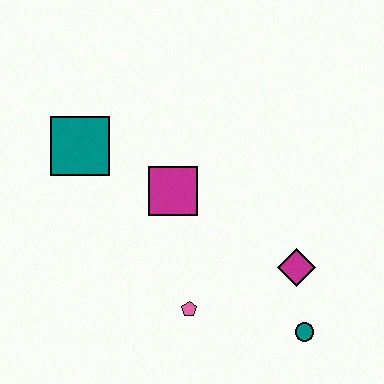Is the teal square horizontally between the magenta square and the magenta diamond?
No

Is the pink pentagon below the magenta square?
Yes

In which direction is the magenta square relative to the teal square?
The magenta square is to the right of the teal square.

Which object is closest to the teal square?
The magenta square is closest to the teal square.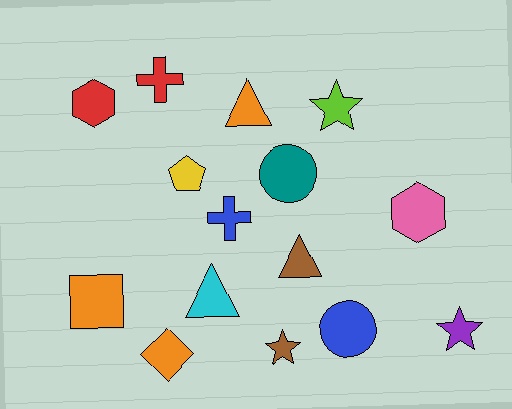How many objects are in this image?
There are 15 objects.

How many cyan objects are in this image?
There is 1 cyan object.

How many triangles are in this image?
There are 3 triangles.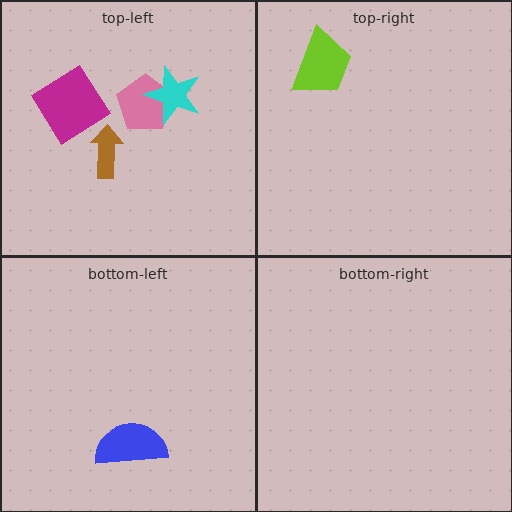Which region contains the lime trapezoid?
The top-right region.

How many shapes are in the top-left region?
4.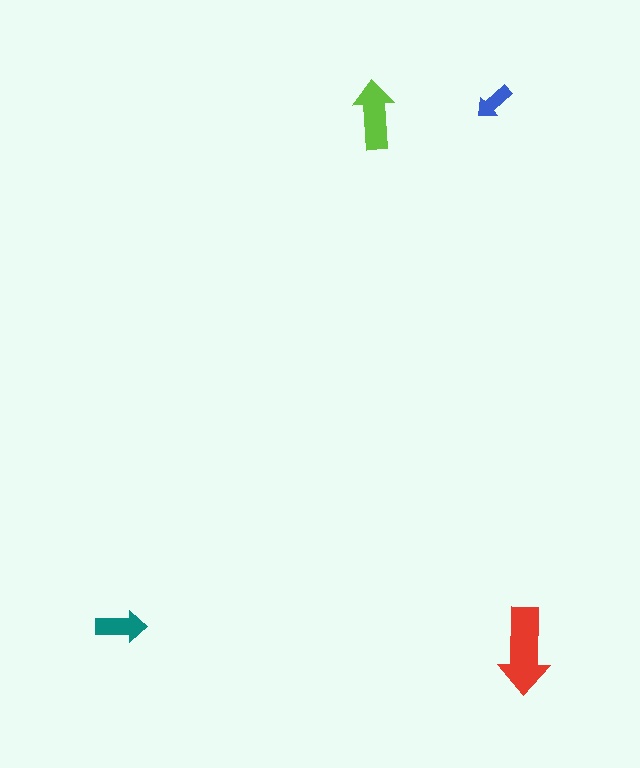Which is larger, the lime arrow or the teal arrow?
The lime one.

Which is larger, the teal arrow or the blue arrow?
The teal one.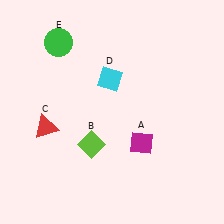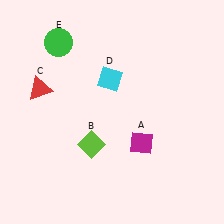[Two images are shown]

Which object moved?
The red triangle (C) moved up.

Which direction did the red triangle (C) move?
The red triangle (C) moved up.